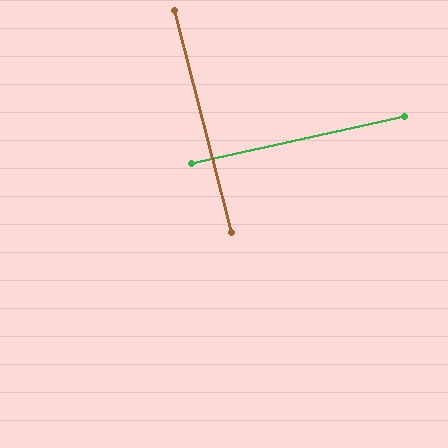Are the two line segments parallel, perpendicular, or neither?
Perpendicular — they meet at approximately 88°.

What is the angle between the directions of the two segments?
Approximately 88 degrees.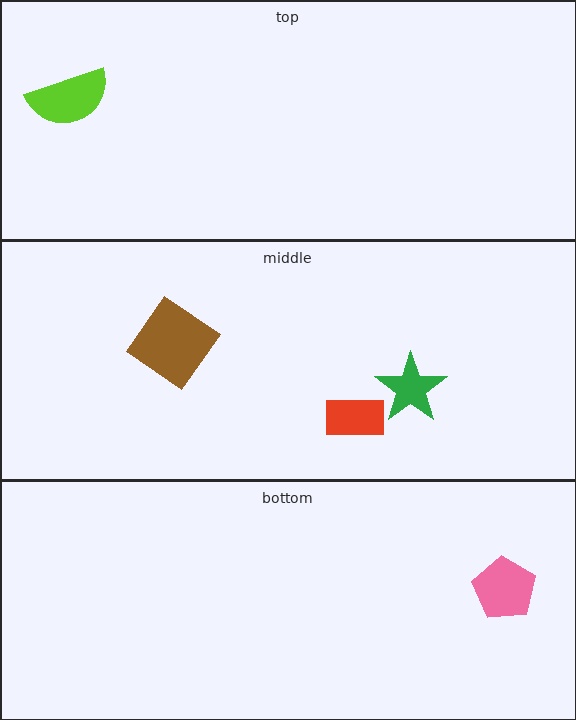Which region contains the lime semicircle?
The top region.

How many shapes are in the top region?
1.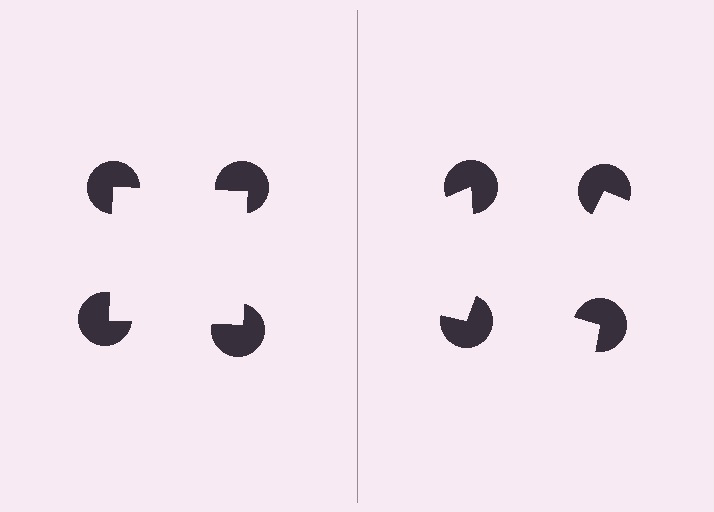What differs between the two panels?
The pac-man discs are positioned identically on both sides; only the wedge orientations differ. On the left they align to a square; on the right they are misaligned.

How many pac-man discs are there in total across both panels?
8 — 4 on each side.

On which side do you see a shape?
An illusory square appears on the left side. On the right side the wedge cuts are rotated, so no coherent shape forms.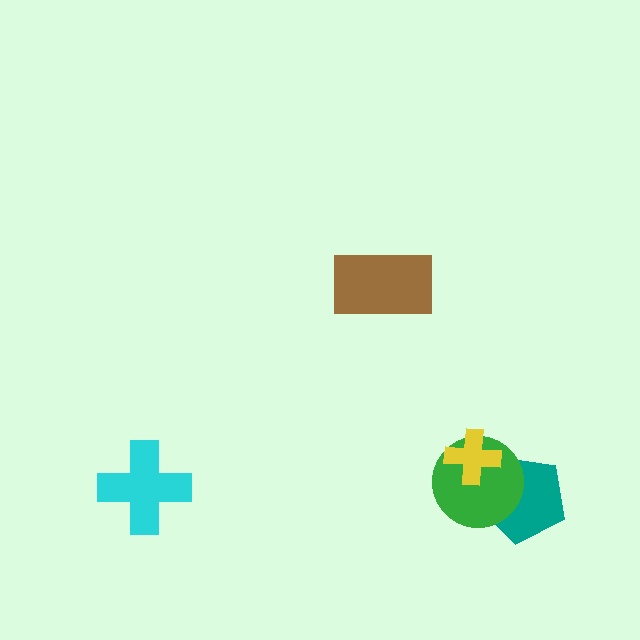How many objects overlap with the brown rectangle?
0 objects overlap with the brown rectangle.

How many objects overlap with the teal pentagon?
2 objects overlap with the teal pentagon.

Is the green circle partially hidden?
Yes, it is partially covered by another shape.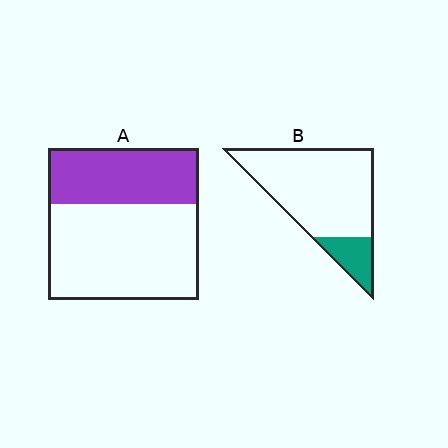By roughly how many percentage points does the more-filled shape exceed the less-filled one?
By roughly 20 percentage points (A over B).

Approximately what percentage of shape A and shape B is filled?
A is approximately 35% and B is approximately 15%.